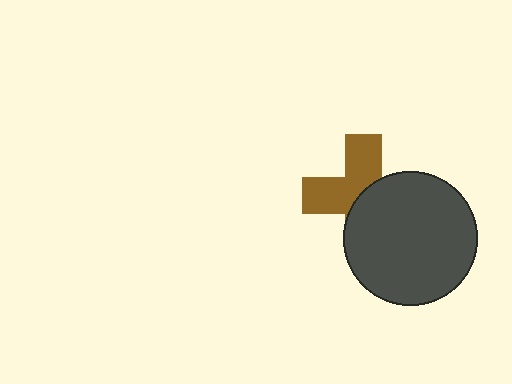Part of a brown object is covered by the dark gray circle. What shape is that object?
It is a cross.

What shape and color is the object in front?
The object in front is a dark gray circle.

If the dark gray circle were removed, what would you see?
You would see the complete brown cross.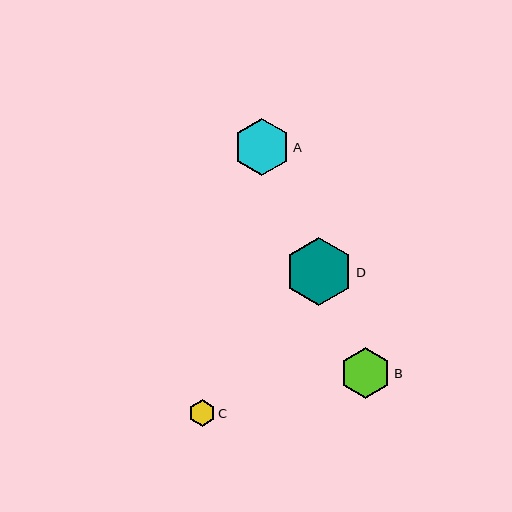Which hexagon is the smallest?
Hexagon C is the smallest with a size of approximately 26 pixels.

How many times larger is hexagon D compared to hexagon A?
Hexagon D is approximately 1.2 times the size of hexagon A.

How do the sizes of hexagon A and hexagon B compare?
Hexagon A and hexagon B are approximately the same size.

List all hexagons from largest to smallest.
From largest to smallest: D, A, B, C.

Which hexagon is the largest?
Hexagon D is the largest with a size of approximately 68 pixels.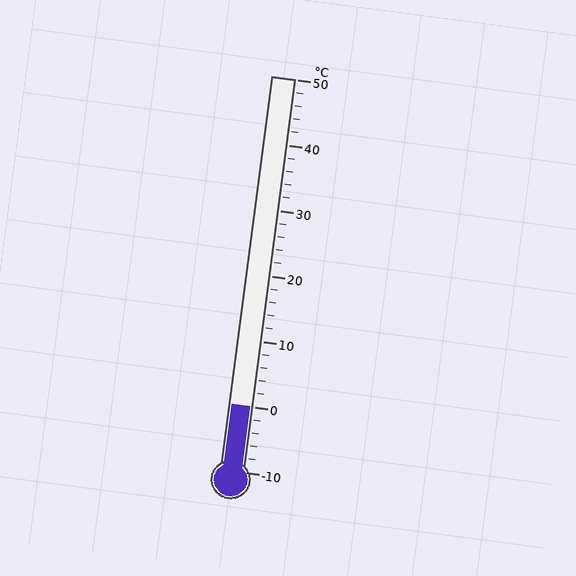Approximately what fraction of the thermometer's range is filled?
The thermometer is filled to approximately 15% of its range.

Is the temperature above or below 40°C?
The temperature is below 40°C.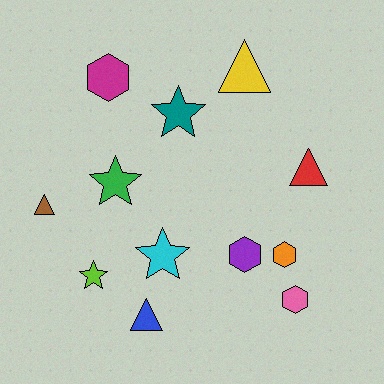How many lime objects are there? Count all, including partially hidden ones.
There is 1 lime object.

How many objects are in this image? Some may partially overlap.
There are 12 objects.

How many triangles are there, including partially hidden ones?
There are 4 triangles.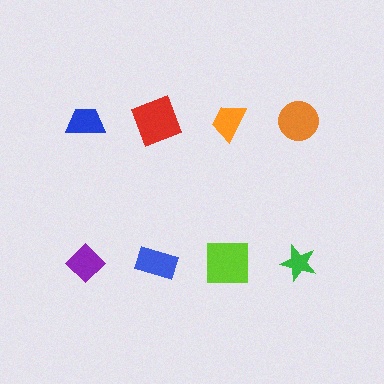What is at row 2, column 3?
A lime square.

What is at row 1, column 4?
An orange circle.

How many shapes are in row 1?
4 shapes.